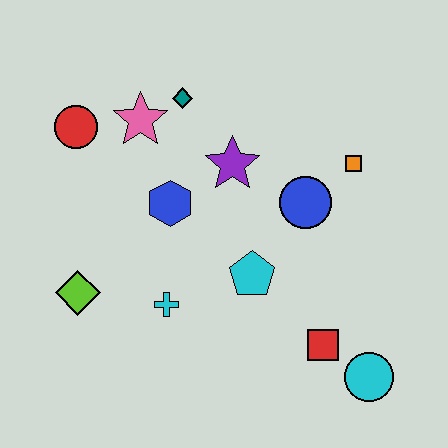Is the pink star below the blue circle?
No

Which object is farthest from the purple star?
The cyan circle is farthest from the purple star.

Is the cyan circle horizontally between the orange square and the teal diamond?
No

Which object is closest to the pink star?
The teal diamond is closest to the pink star.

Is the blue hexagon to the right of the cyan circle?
No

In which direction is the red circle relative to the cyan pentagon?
The red circle is to the left of the cyan pentagon.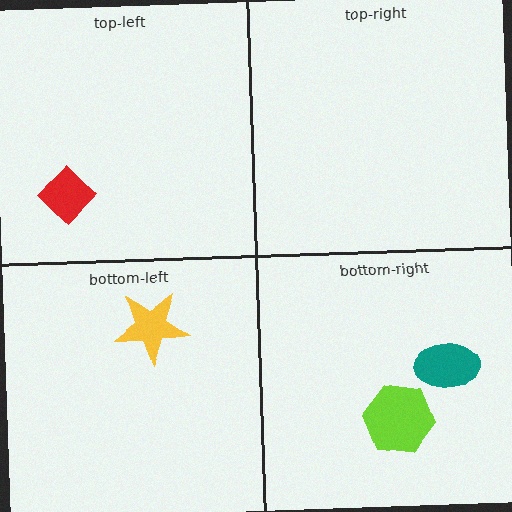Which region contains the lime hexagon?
The bottom-right region.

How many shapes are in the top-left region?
1.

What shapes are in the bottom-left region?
The yellow star.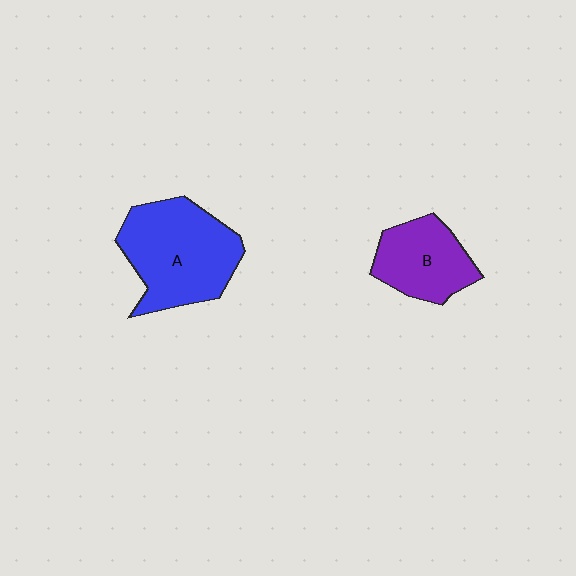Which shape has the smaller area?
Shape B (purple).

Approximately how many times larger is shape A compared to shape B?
Approximately 1.6 times.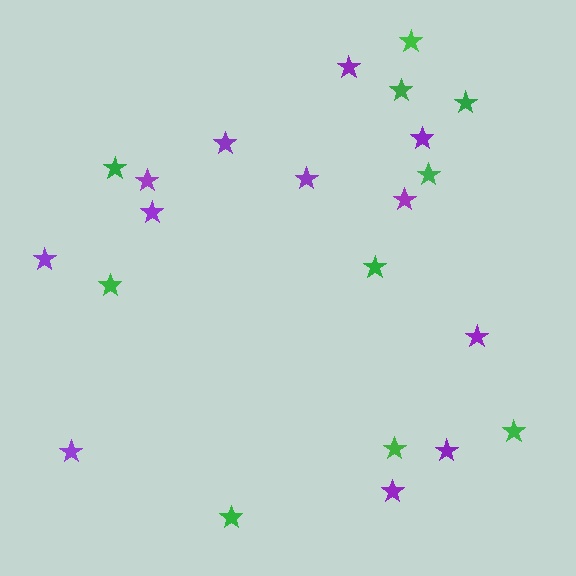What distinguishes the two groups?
There are 2 groups: one group of purple stars (12) and one group of green stars (10).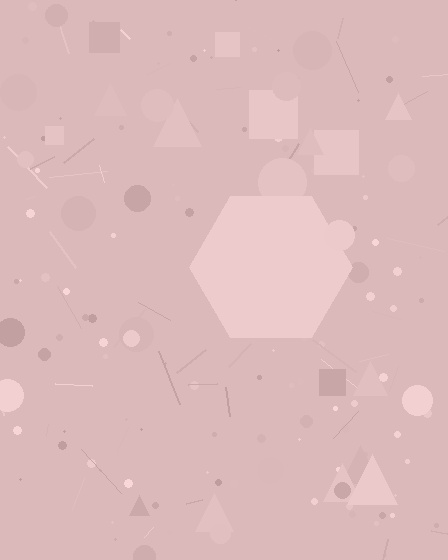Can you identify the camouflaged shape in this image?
The camouflaged shape is a hexagon.